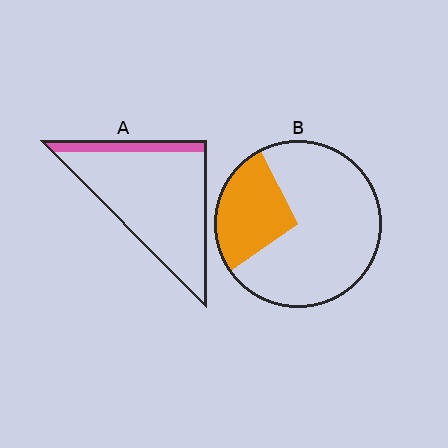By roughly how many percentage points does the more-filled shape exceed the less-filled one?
By roughly 15 percentage points (B over A).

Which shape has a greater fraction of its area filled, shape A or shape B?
Shape B.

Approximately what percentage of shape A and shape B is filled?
A is approximately 15% and B is approximately 25%.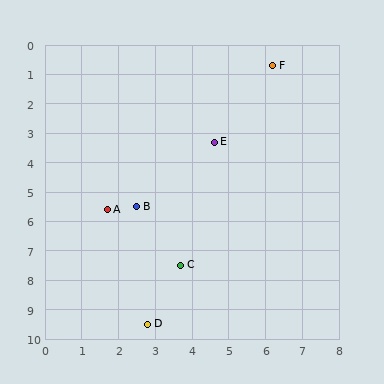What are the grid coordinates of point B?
Point B is at approximately (2.5, 5.5).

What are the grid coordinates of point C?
Point C is at approximately (3.7, 7.5).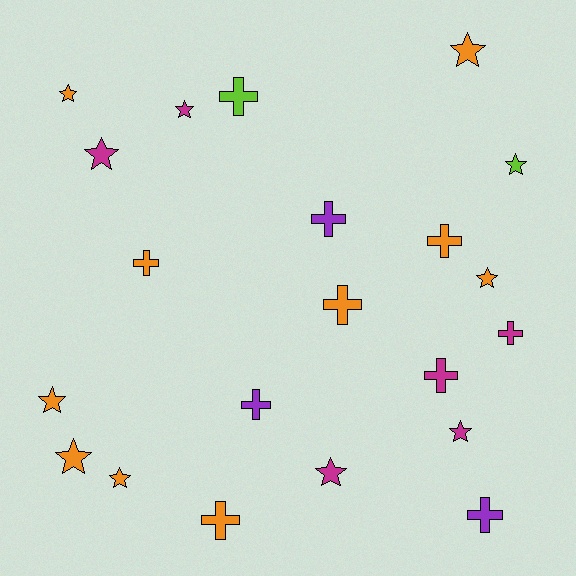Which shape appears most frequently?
Star, with 11 objects.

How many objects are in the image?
There are 21 objects.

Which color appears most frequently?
Orange, with 10 objects.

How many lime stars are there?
There is 1 lime star.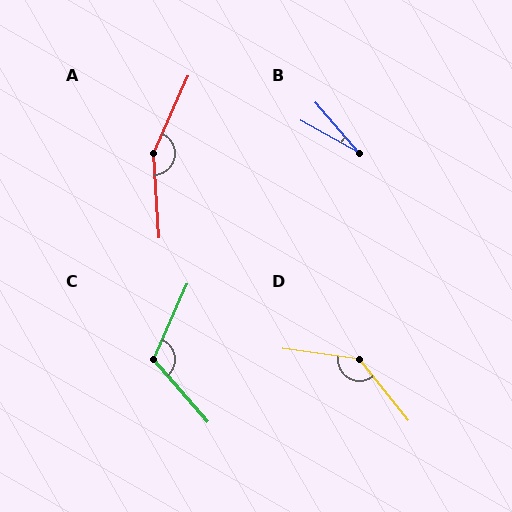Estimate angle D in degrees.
Approximately 137 degrees.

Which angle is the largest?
A, at approximately 152 degrees.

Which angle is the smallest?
B, at approximately 20 degrees.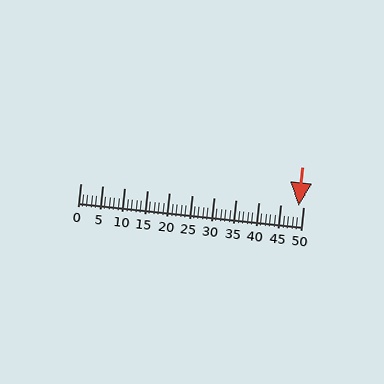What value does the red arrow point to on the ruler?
The red arrow points to approximately 49.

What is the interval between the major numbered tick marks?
The major tick marks are spaced 5 units apart.